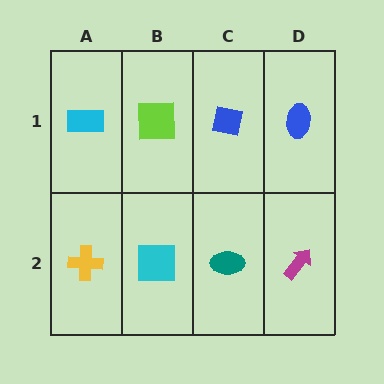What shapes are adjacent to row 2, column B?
A lime square (row 1, column B), a yellow cross (row 2, column A), a teal ellipse (row 2, column C).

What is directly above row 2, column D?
A blue ellipse.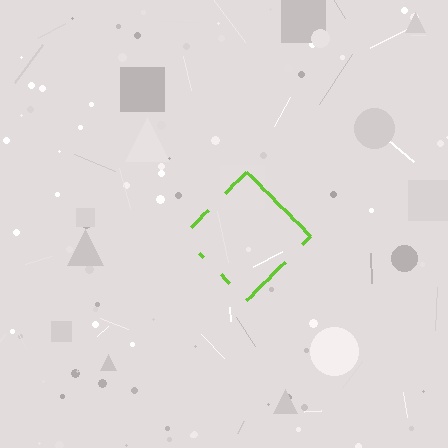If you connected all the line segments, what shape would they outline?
They would outline a diamond.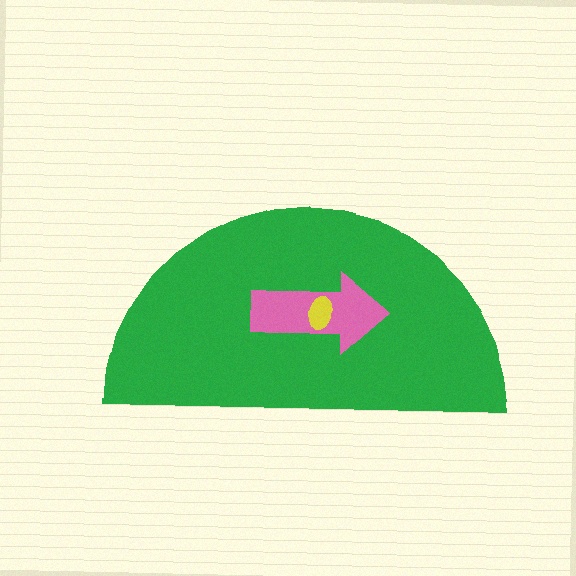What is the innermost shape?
The yellow ellipse.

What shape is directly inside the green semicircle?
The pink arrow.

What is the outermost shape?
The green semicircle.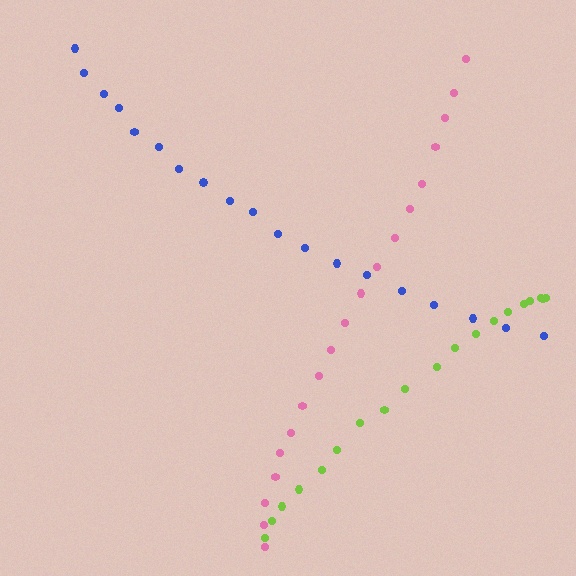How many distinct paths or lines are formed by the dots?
There are 3 distinct paths.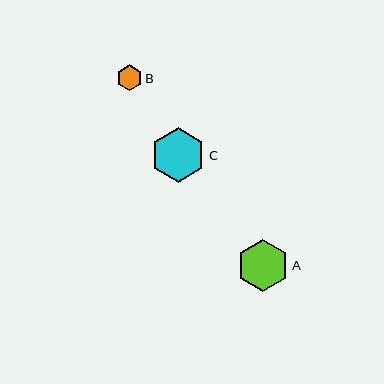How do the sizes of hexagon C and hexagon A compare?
Hexagon C and hexagon A are approximately the same size.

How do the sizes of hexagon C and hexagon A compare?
Hexagon C and hexagon A are approximately the same size.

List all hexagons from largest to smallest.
From largest to smallest: C, A, B.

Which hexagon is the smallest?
Hexagon B is the smallest with a size of approximately 26 pixels.